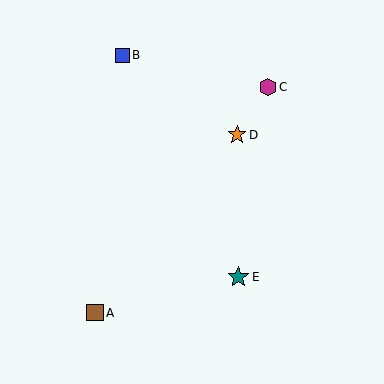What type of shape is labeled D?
Shape D is an orange star.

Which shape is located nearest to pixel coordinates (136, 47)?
The blue square (labeled B) at (122, 55) is nearest to that location.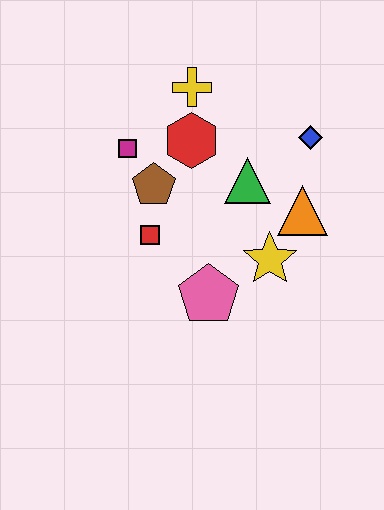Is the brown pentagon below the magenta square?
Yes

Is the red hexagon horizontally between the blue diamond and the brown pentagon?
Yes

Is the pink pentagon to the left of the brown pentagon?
No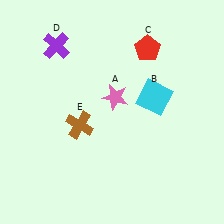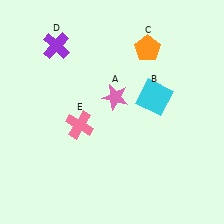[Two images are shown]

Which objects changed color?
C changed from red to orange. E changed from brown to pink.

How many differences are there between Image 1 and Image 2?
There are 2 differences between the two images.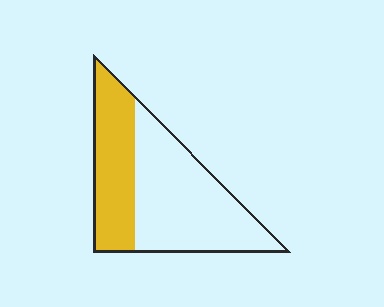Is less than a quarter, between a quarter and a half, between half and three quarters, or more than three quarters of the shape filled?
Between a quarter and a half.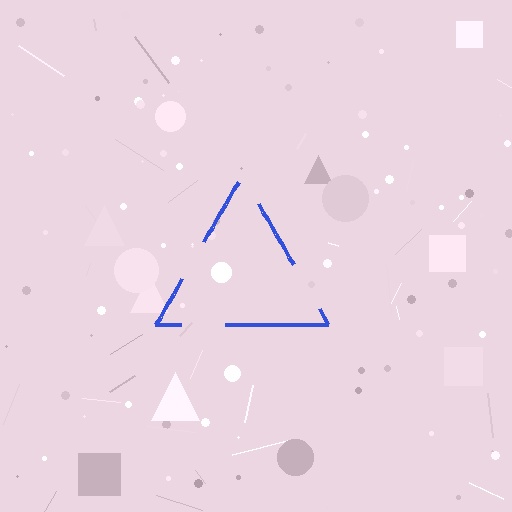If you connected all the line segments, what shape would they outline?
They would outline a triangle.